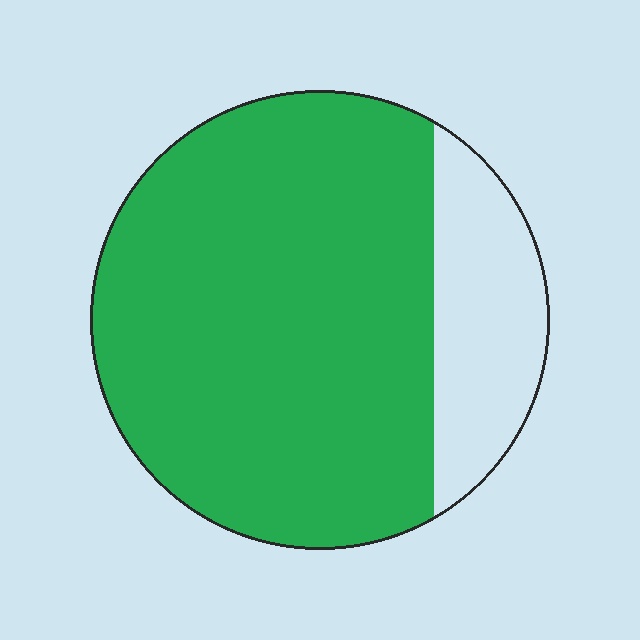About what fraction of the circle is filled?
About four fifths (4/5).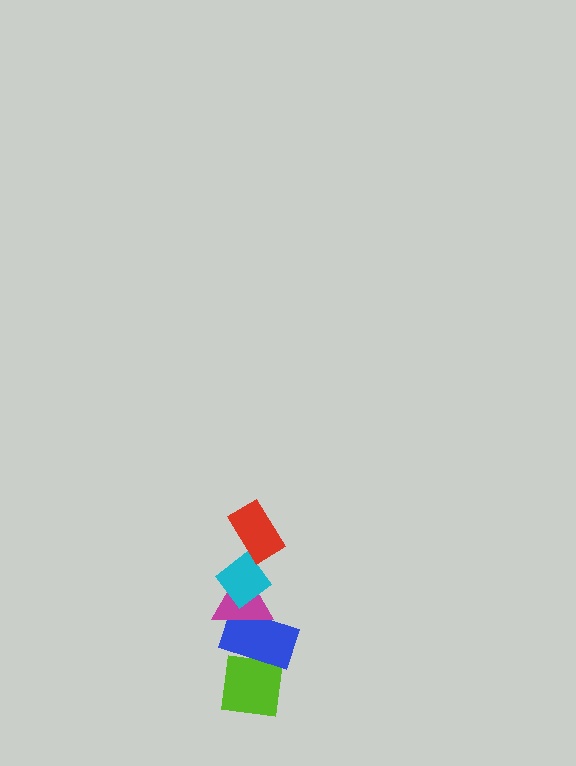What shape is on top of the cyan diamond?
The red rectangle is on top of the cyan diamond.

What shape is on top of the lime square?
The blue rectangle is on top of the lime square.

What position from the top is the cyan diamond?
The cyan diamond is 2nd from the top.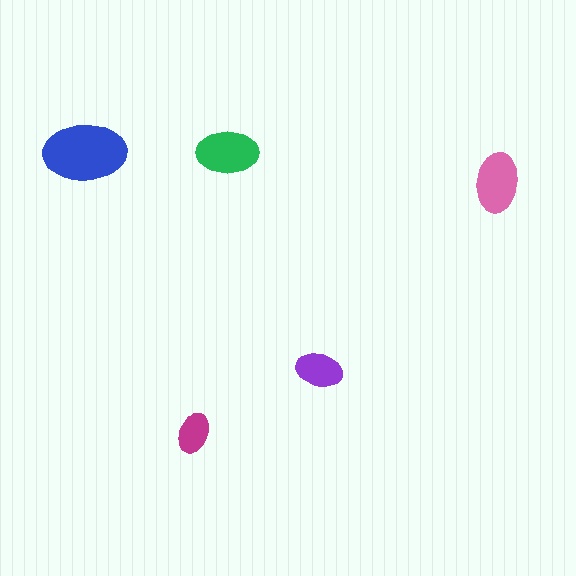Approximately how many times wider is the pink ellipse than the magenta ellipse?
About 1.5 times wider.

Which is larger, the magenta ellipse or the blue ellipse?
The blue one.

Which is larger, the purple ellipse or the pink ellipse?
The pink one.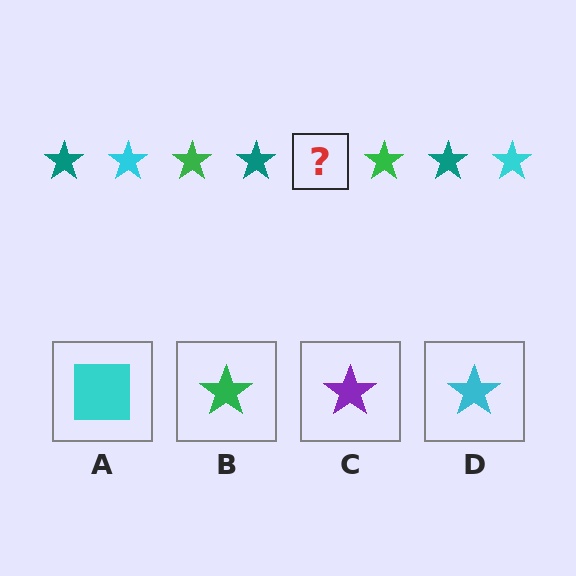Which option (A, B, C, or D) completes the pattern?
D.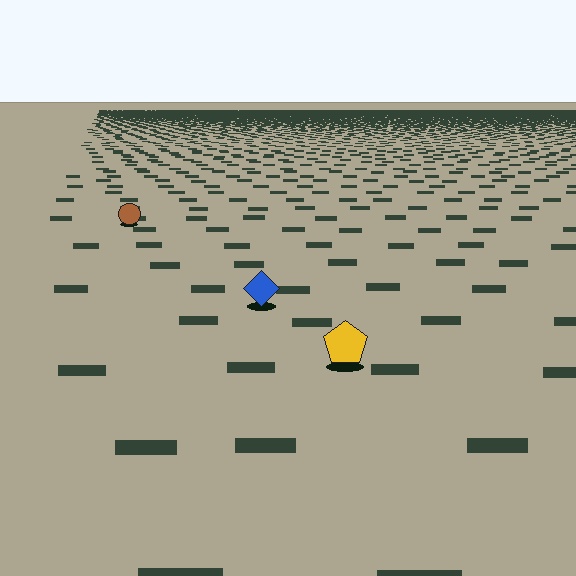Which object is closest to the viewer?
The yellow pentagon is closest. The texture marks near it are larger and more spread out.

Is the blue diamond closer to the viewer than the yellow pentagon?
No. The yellow pentagon is closer — you can tell from the texture gradient: the ground texture is coarser near it.